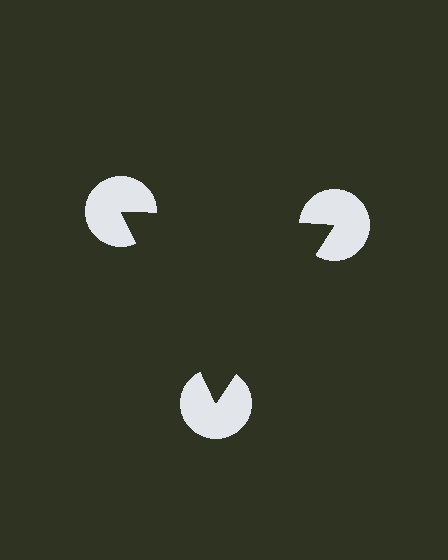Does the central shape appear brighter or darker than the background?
It typically appears slightly darker than the background, even though no actual brightness change is drawn.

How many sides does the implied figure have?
3 sides.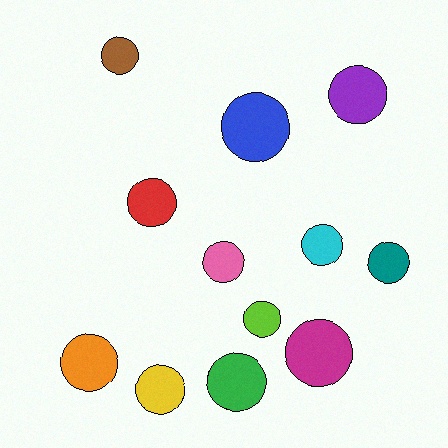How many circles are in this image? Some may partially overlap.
There are 12 circles.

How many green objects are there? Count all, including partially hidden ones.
There is 1 green object.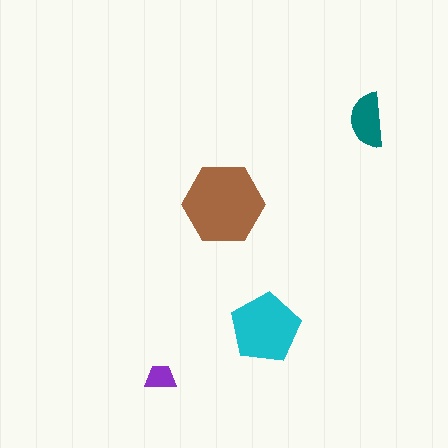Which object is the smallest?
The purple trapezoid.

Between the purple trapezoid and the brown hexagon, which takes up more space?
The brown hexagon.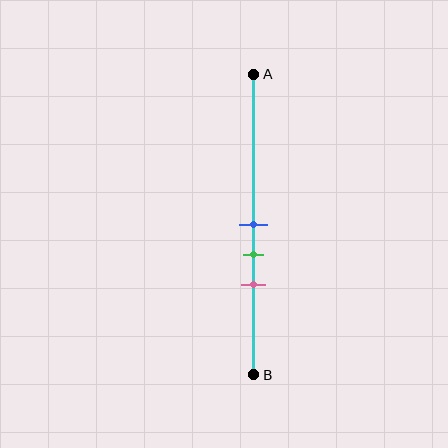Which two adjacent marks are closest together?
The blue and green marks are the closest adjacent pair.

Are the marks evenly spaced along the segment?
Yes, the marks are approximately evenly spaced.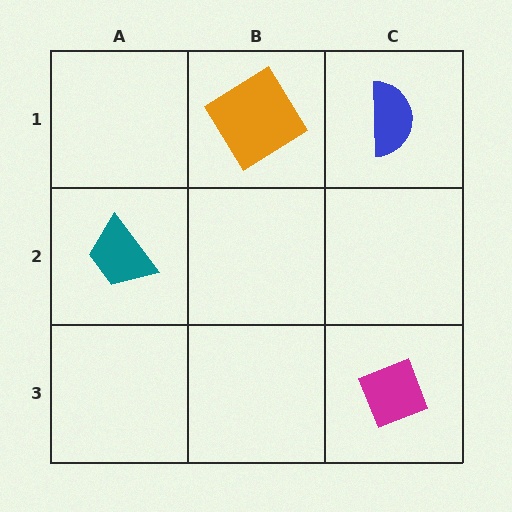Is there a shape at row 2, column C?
No, that cell is empty.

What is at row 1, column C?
A blue semicircle.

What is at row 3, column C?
A magenta diamond.